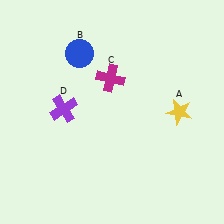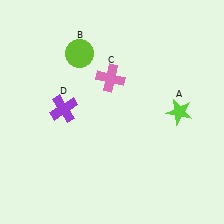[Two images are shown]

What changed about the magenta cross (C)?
In Image 1, C is magenta. In Image 2, it changed to pink.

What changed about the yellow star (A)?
In Image 1, A is yellow. In Image 2, it changed to lime.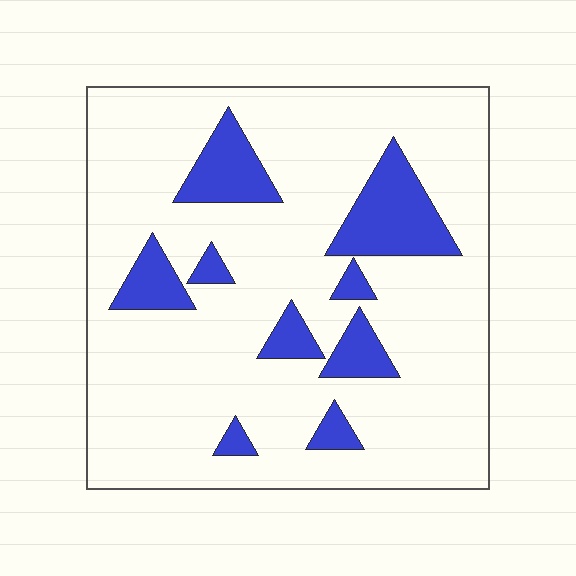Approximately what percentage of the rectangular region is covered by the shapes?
Approximately 15%.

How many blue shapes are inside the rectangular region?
9.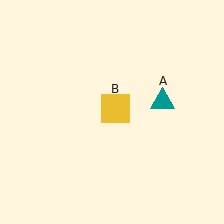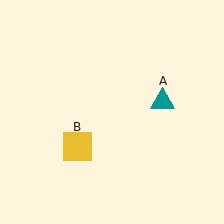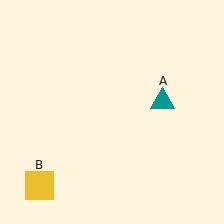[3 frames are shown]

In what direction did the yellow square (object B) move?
The yellow square (object B) moved down and to the left.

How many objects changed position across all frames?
1 object changed position: yellow square (object B).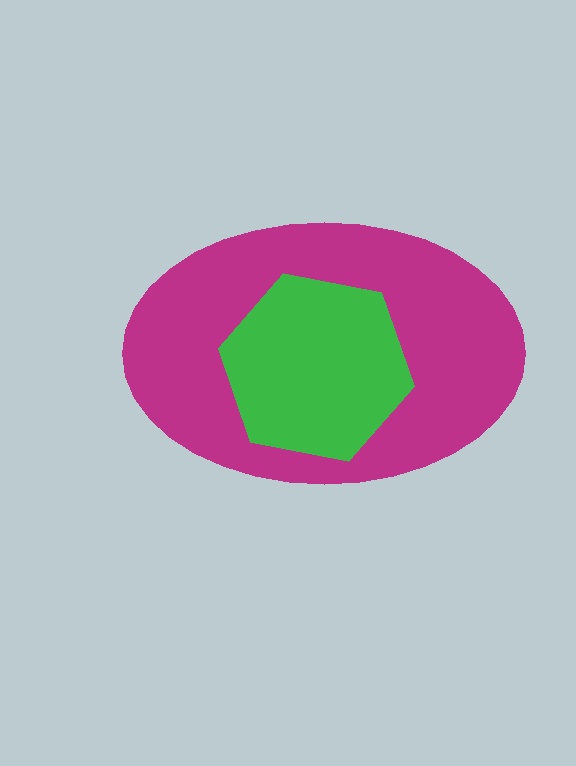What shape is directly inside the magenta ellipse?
The green hexagon.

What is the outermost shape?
The magenta ellipse.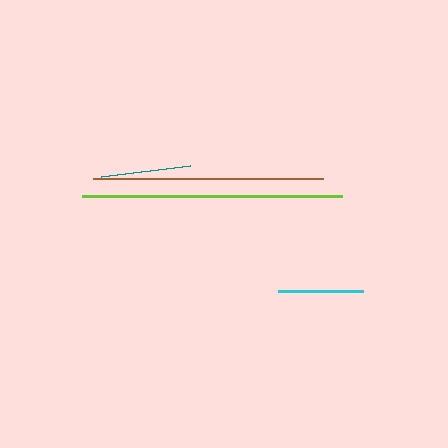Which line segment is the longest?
The lime line is the longest at approximately 260 pixels.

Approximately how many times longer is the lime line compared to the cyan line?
The lime line is approximately 3.1 times the length of the cyan line.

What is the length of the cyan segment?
The cyan segment is approximately 85 pixels long.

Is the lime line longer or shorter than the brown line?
The lime line is longer than the brown line.